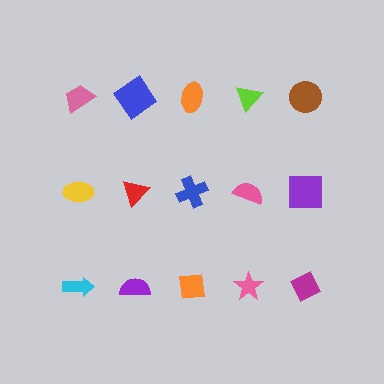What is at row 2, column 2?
A red triangle.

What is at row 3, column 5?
A magenta diamond.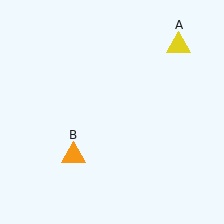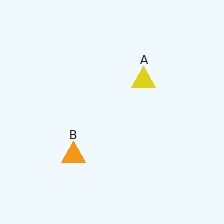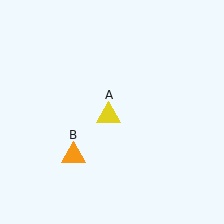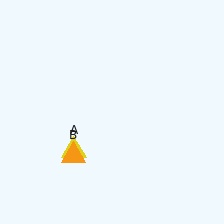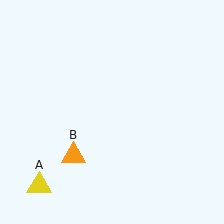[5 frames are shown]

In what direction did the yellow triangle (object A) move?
The yellow triangle (object A) moved down and to the left.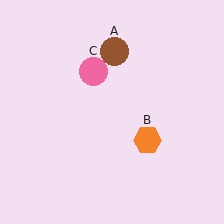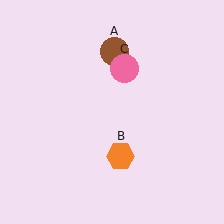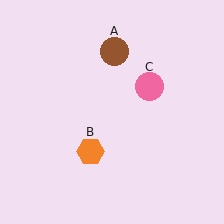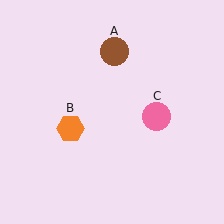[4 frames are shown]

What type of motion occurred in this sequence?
The orange hexagon (object B), pink circle (object C) rotated clockwise around the center of the scene.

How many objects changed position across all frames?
2 objects changed position: orange hexagon (object B), pink circle (object C).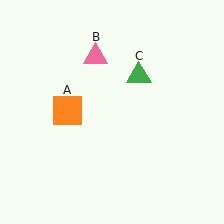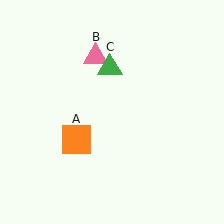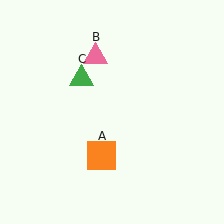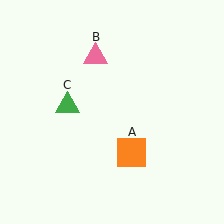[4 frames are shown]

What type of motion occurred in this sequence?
The orange square (object A), green triangle (object C) rotated counterclockwise around the center of the scene.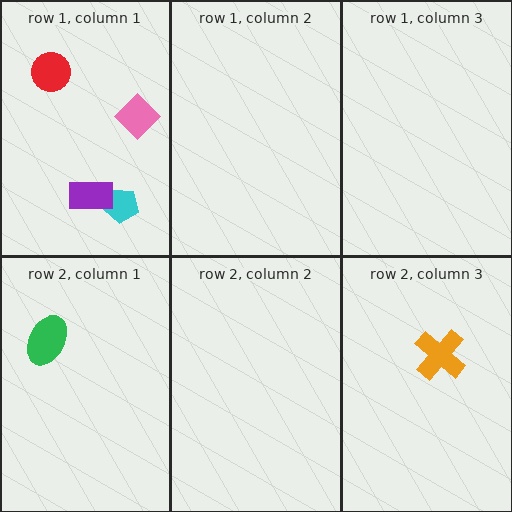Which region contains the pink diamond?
The row 1, column 1 region.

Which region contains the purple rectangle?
The row 1, column 1 region.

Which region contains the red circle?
The row 1, column 1 region.